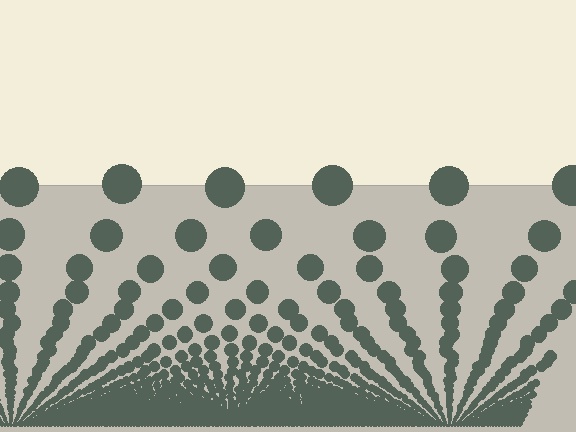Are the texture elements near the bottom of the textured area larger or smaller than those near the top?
Smaller. The gradient is inverted — elements near the bottom are smaller and denser.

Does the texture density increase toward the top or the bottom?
Density increases toward the bottom.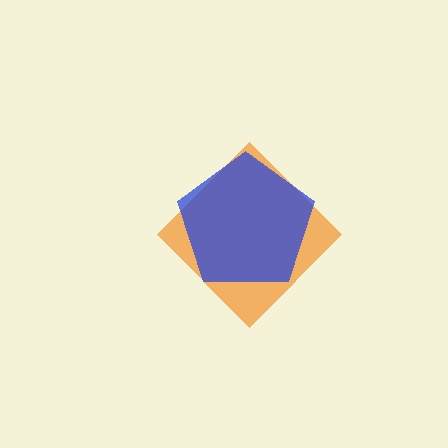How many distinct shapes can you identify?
There are 2 distinct shapes: an orange diamond, a blue pentagon.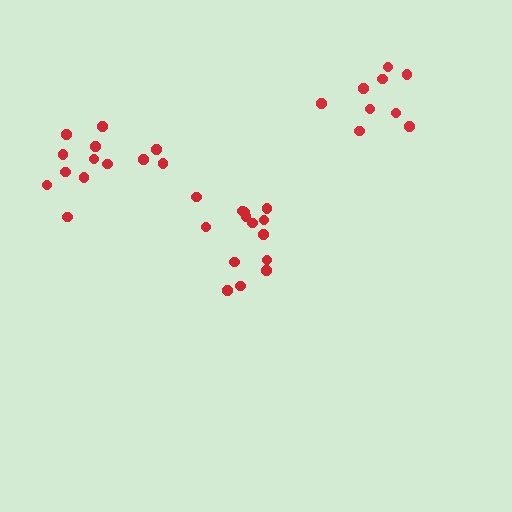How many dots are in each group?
Group 1: 9 dots, Group 2: 13 dots, Group 3: 14 dots (36 total).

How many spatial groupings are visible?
There are 3 spatial groupings.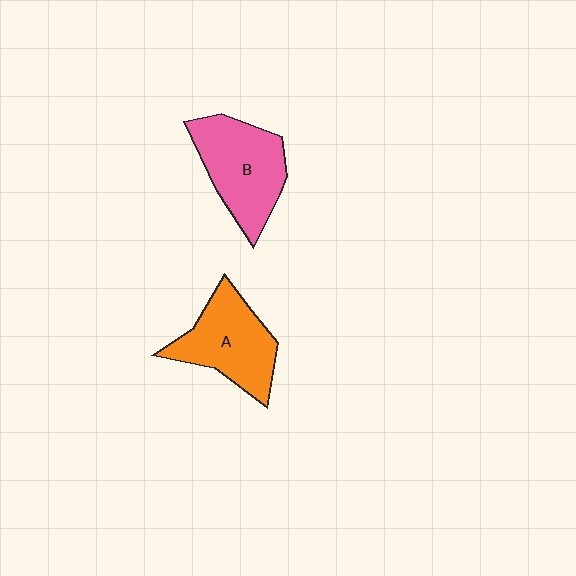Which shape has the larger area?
Shape B (pink).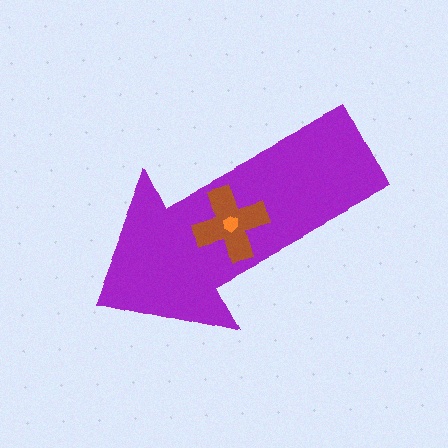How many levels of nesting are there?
3.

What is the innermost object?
The orange hexagon.